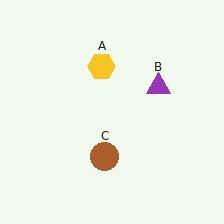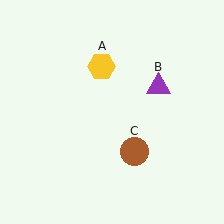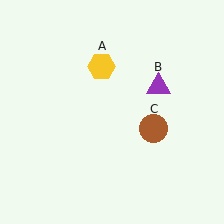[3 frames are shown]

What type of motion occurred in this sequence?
The brown circle (object C) rotated counterclockwise around the center of the scene.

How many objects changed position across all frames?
1 object changed position: brown circle (object C).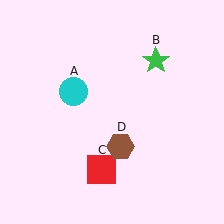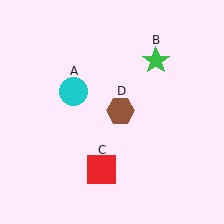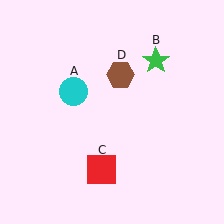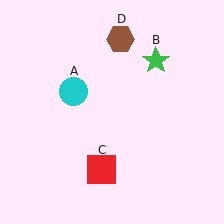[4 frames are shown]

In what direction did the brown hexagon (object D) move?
The brown hexagon (object D) moved up.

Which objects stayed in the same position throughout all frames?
Cyan circle (object A) and green star (object B) and red square (object C) remained stationary.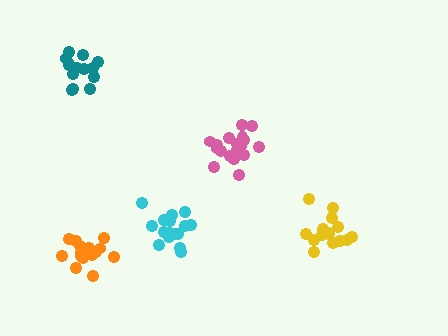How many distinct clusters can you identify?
There are 5 distinct clusters.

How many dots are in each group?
Group 1: 14 dots, Group 2: 17 dots, Group 3: 16 dots, Group 4: 15 dots, Group 5: 20 dots (82 total).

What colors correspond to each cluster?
The clusters are colored: teal, orange, cyan, yellow, pink.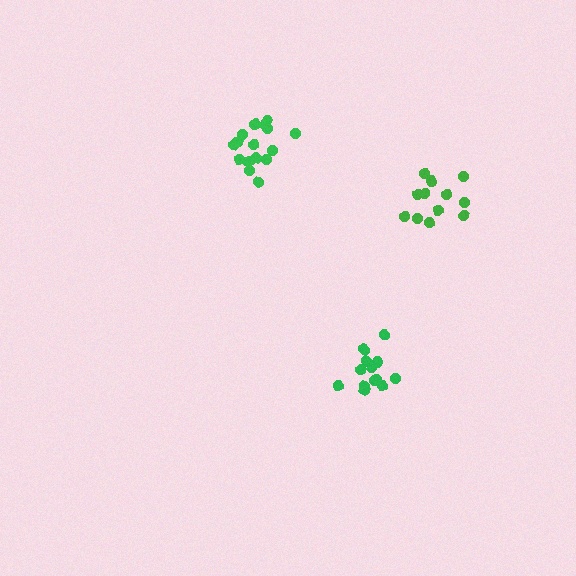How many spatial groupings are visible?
There are 3 spatial groupings.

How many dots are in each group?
Group 1: 15 dots, Group 2: 17 dots, Group 3: 12 dots (44 total).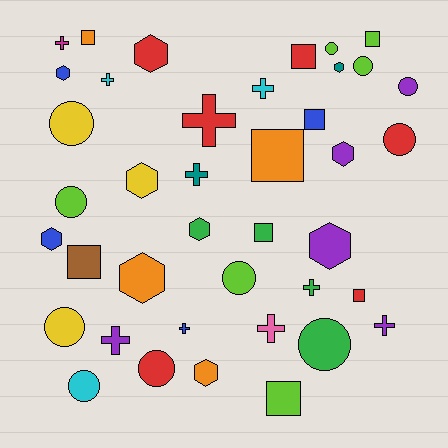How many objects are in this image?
There are 40 objects.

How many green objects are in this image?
There are 4 green objects.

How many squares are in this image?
There are 9 squares.